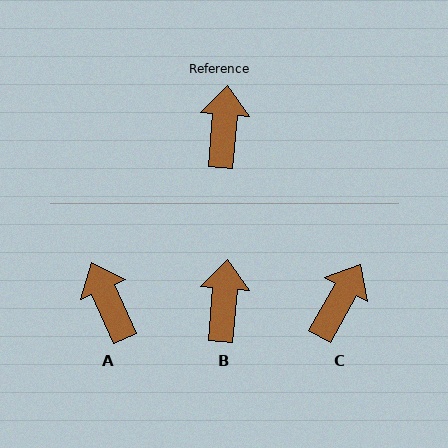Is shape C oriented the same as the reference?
No, it is off by about 25 degrees.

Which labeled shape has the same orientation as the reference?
B.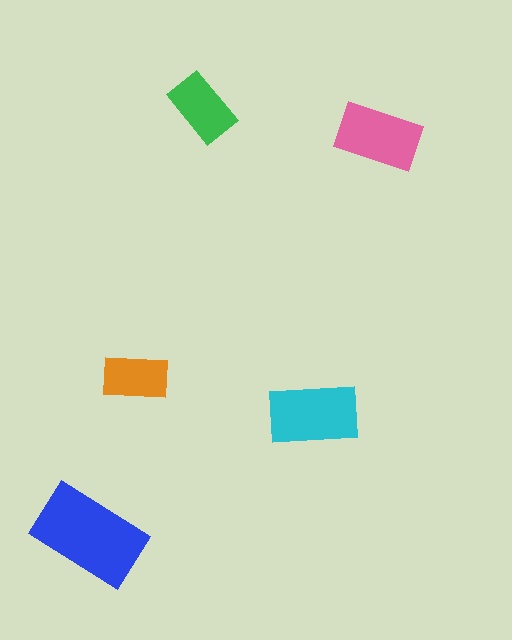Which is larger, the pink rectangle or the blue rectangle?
The blue one.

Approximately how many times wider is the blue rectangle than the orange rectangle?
About 1.5 times wider.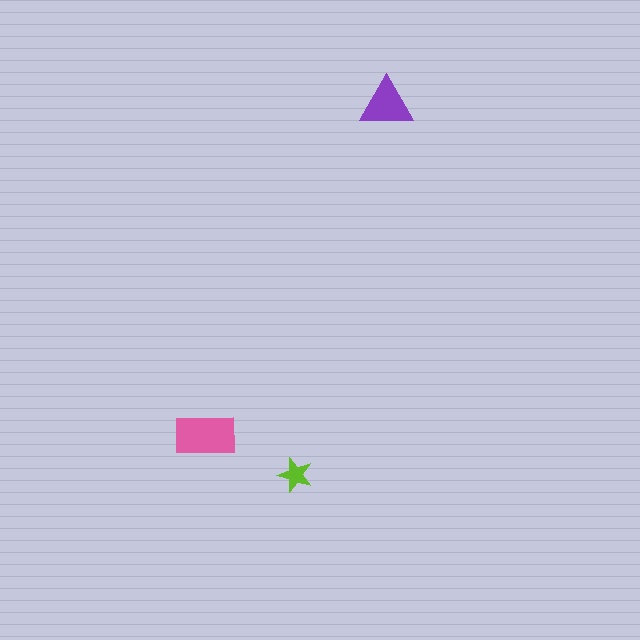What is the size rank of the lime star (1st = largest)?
3rd.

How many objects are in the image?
There are 3 objects in the image.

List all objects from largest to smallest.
The pink rectangle, the purple triangle, the lime star.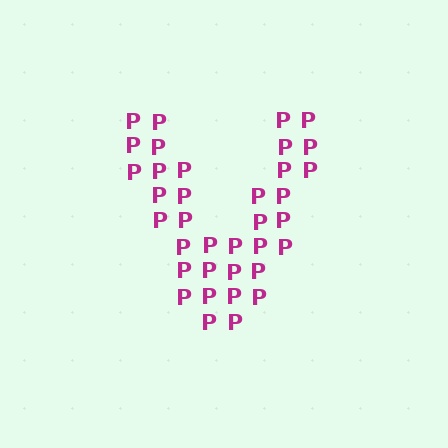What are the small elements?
The small elements are letter P's.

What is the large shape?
The large shape is the letter V.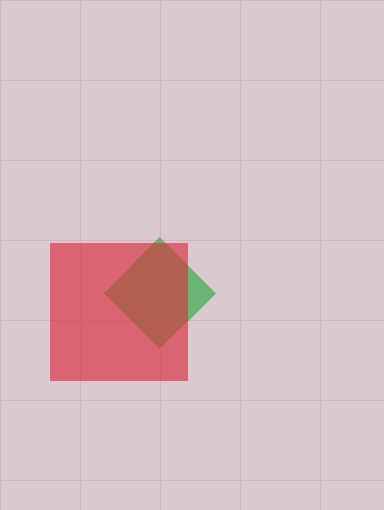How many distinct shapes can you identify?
There are 2 distinct shapes: a green diamond, a red square.